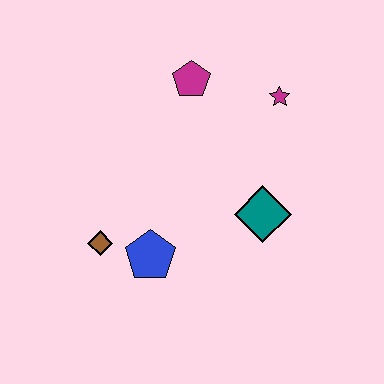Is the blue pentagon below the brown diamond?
Yes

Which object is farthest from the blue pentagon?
The magenta star is farthest from the blue pentagon.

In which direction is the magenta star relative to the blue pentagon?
The magenta star is above the blue pentagon.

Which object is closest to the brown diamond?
The blue pentagon is closest to the brown diamond.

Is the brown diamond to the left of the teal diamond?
Yes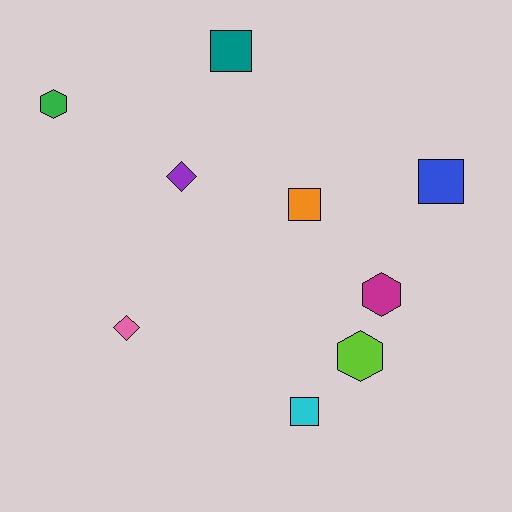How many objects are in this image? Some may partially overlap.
There are 9 objects.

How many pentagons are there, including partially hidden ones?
There are no pentagons.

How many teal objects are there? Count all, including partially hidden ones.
There is 1 teal object.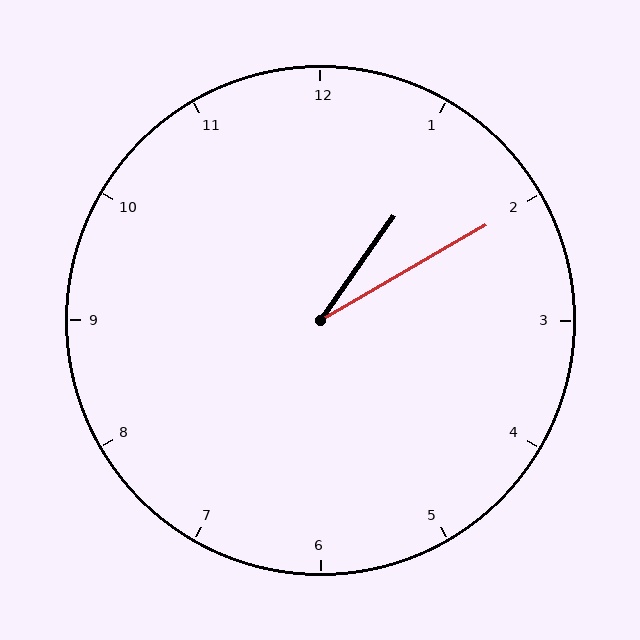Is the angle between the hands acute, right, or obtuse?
It is acute.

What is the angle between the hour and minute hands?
Approximately 25 degrees.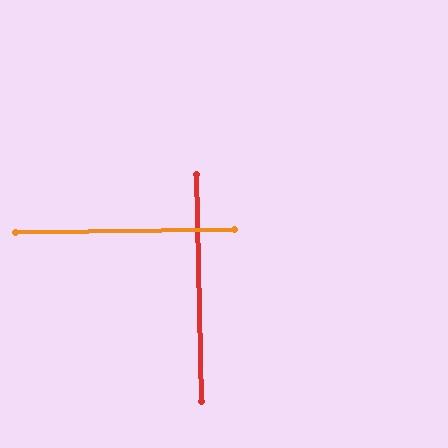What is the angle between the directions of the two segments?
Approximately 90 degrees.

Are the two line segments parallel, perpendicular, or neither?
Perpendicular — they meet at approximately 90°.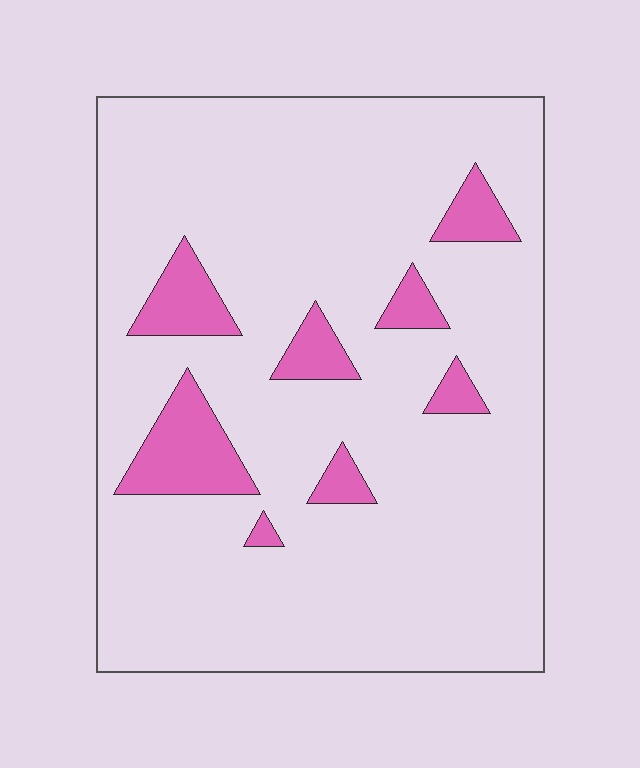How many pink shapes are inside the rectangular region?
8.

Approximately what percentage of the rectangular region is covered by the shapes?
Approximately 10%.